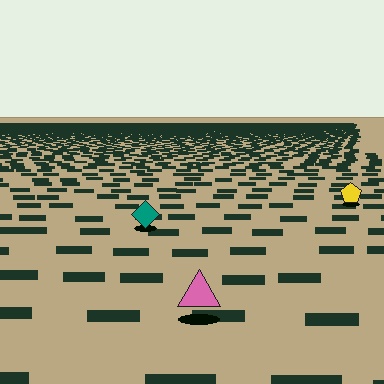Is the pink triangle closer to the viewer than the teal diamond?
Yes. The pink triangle is closer — you can tell from the texture gradient: the ground texture is coarser near it.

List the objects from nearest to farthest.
From nearest to farthest: the pink triangle, the teal diamond, the yellow pentagon.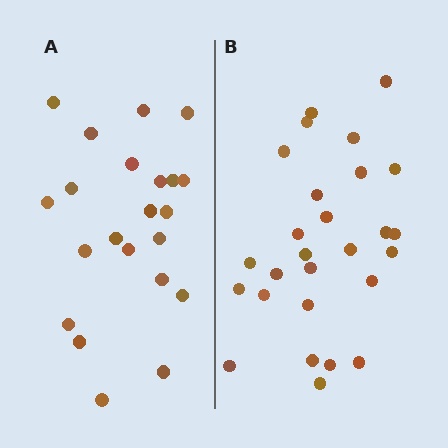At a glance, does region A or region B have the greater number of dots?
Region B (the right region) has more dots.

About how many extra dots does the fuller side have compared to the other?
Region B has about 5 more dots than region A.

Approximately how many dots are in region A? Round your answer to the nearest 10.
About 20 dots. (The exact count is 22, which rounds to 20.)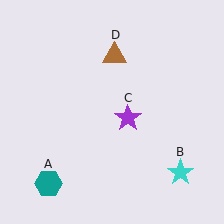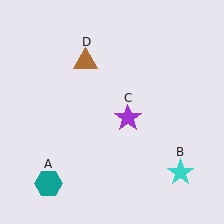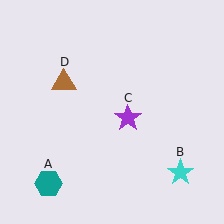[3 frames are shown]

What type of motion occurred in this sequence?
The brown triangle (object D) rotated counterclockwise around the center of the scene.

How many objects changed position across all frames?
1 object changed position: brown triangle (object D).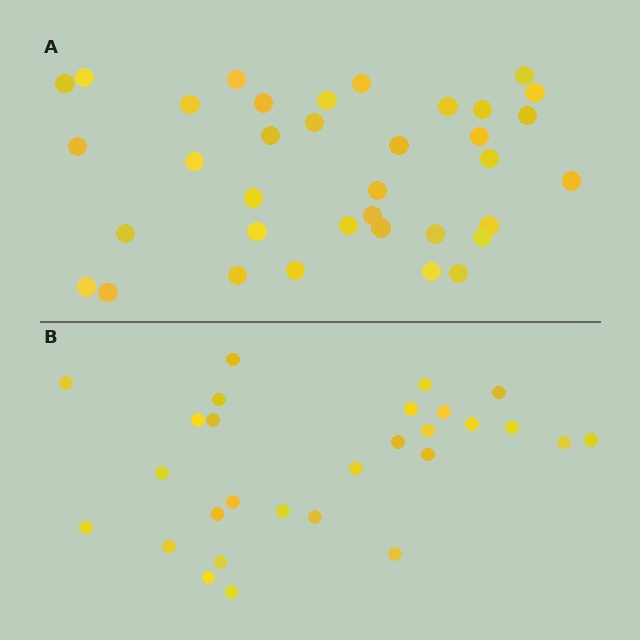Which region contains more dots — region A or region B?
Region A (the top region) has more dots.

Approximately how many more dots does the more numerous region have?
Region A has roughly 8 or so more dots than region B.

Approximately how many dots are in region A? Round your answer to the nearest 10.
About 40 dots. (The exact count is 36, which rounds to 40.)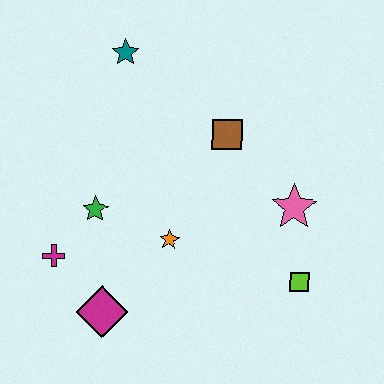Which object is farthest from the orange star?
The teal star is farthest from the orange star.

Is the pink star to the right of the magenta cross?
Yes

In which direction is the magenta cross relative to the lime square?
The magenta cross is to the left of the lime square.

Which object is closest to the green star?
The magenta cross is closest to the green star.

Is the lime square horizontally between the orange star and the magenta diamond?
No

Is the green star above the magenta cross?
Yes